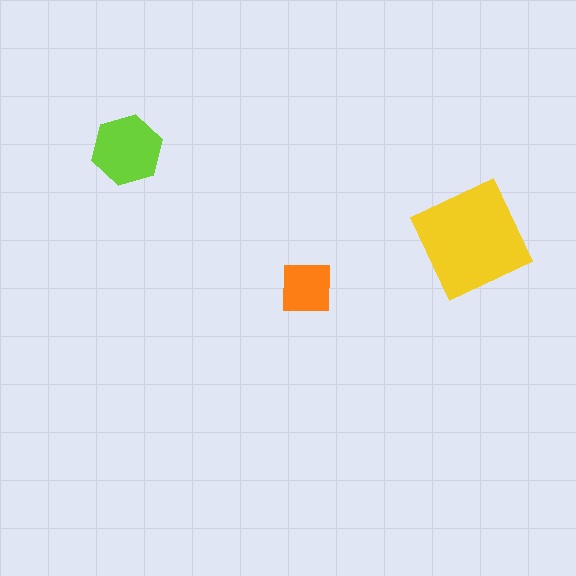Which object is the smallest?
The orange square.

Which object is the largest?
The yellow square.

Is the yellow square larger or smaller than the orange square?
Larger.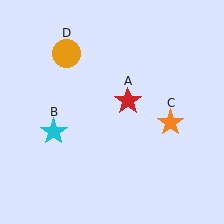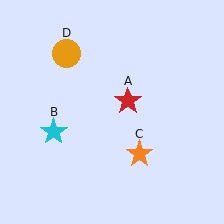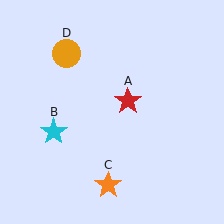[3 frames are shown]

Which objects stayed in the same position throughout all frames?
Red star (object A) and cyan star (object B) and orange circle (object D) remained stationary.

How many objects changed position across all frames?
1 object changed position: orange star (object C).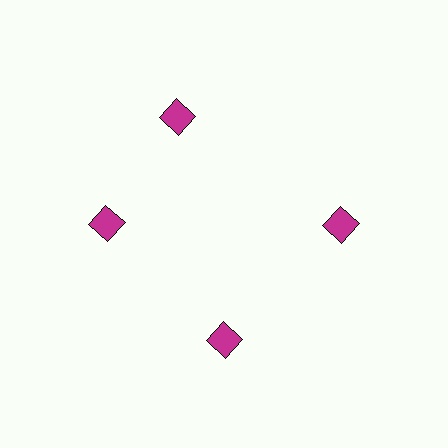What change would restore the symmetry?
The symmetry would be restored by rotating it back into even spacing with its neighbors so that all 4 squares sit at equal angles and equal distance from the center.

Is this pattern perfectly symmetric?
No. The 4 magenta squares are arranged in a ring, but one element near the 12 o'clock position is rotated out of alignment along the ring, breaking the 4-fold rotational symmetry.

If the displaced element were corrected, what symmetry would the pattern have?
It would have 4-fold rotational symmetry — the pattern would map onto itself every 90 degrees.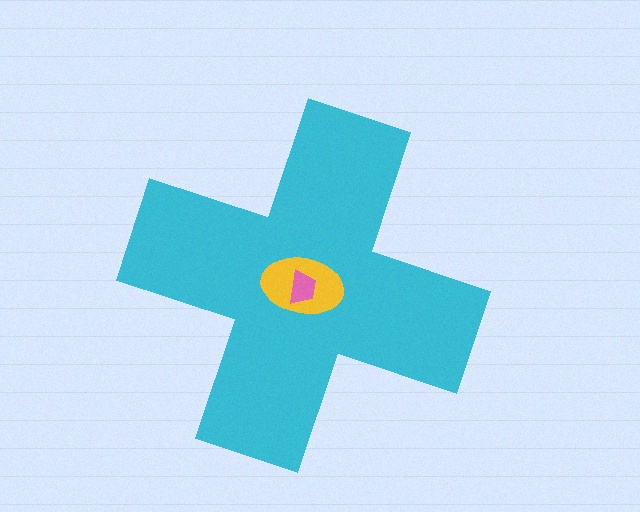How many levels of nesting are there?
3.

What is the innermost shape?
The pink trapezoid.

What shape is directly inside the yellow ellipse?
The pink trapezoid.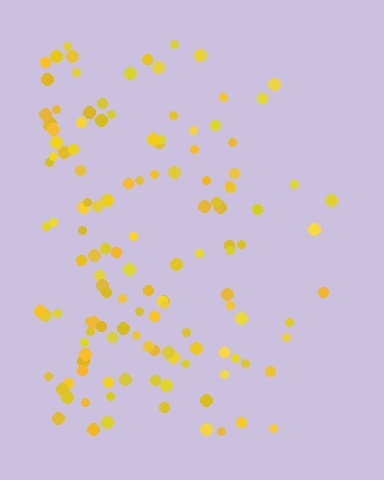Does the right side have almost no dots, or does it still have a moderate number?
Still a moderate number, just noticeably fewer than the left.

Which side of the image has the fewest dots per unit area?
The right.